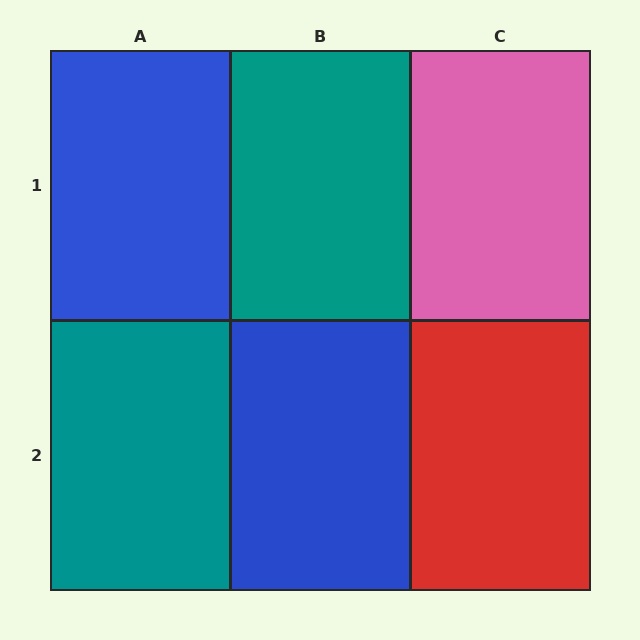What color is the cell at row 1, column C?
Pink.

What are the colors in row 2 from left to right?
Teal, blue, red.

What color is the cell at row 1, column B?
Teal.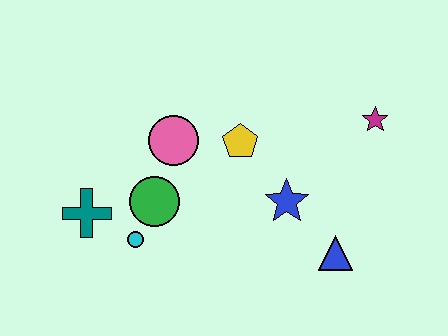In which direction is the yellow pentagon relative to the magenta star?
The yellow pentagon is to the left of the magenta star.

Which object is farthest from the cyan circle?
The magenta star is farthest from the cyan circle.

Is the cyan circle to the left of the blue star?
Yes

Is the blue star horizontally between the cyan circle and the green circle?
No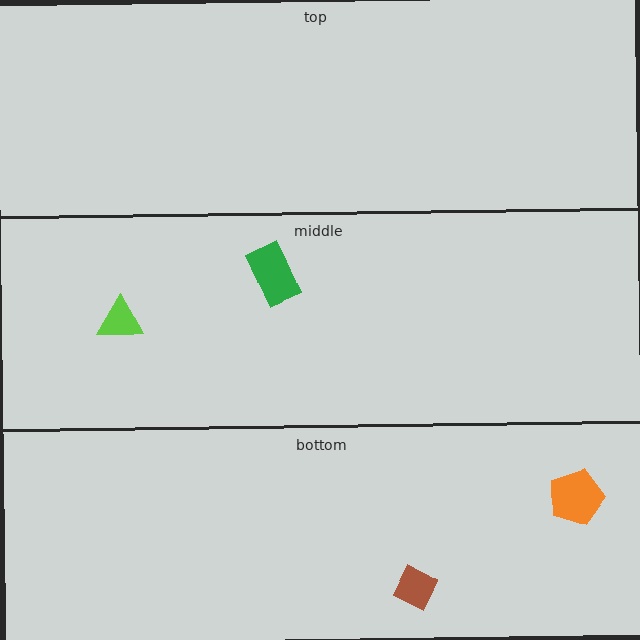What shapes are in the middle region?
The lime triangle, the green rectangle.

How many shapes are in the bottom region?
2.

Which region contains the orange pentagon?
The bottom region.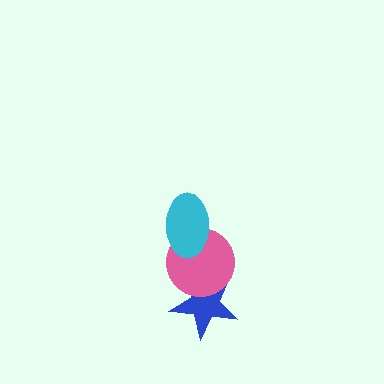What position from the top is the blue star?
The blue star is 3rd from the top.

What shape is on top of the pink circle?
The cyan ellipse is on top of the pink circle.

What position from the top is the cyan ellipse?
The cyan ellipse is 1st from the top.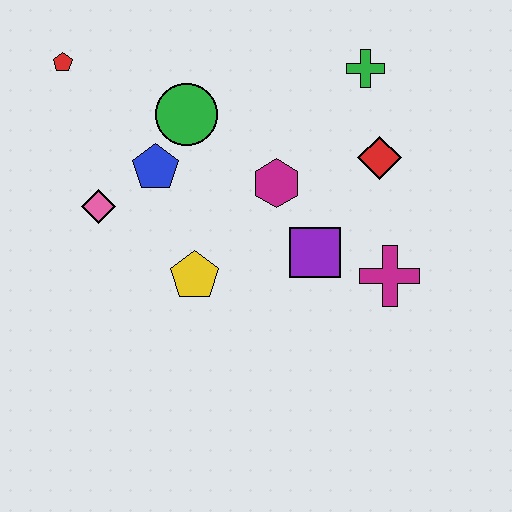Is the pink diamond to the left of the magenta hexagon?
Yes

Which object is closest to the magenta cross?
The purple square is closest to the magenta cross.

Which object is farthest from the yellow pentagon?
The green cross is farthest from the yellow pentagon.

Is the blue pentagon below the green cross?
Yes